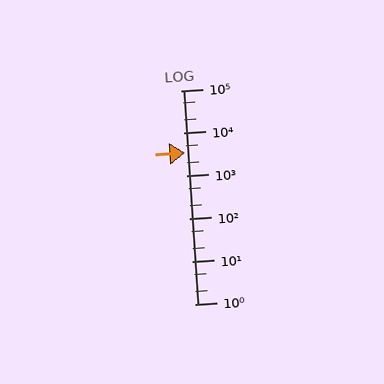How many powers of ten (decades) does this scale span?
The scale spans 5 decades, from 1 to 100000.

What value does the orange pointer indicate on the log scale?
The pointer indicates approximately 3400.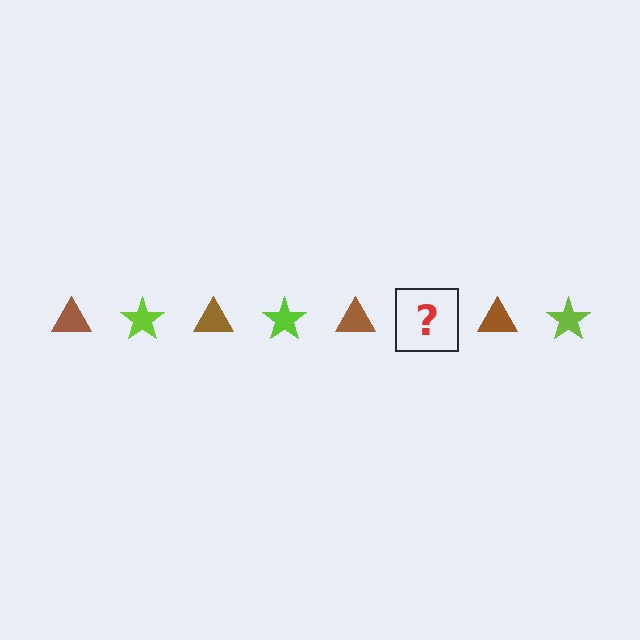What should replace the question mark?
The question mark should be replaced with a lime star.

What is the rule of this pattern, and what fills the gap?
The rule is that the pattern alternates between brown triangle and lime star. The gap should be filled with a lime star.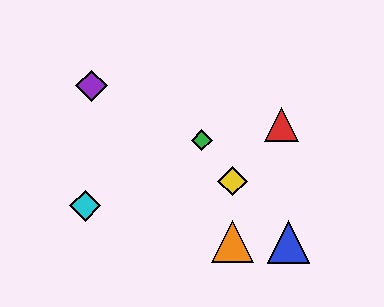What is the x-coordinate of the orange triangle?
The orange triangle is at x≈232.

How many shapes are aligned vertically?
2 shapes (the yellow diamond, the orange triangle) are aligned vertically.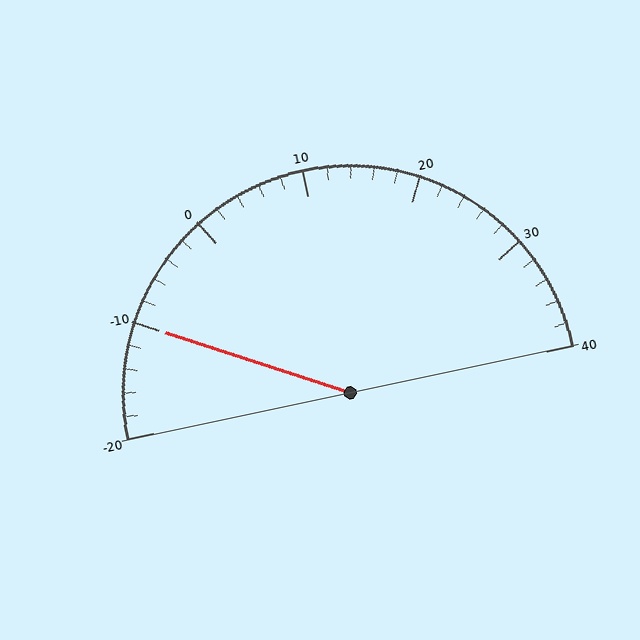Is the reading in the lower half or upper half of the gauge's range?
The reading is in the lower half of the range (-20 to 40).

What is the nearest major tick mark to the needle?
The nearest major tick mark is -10.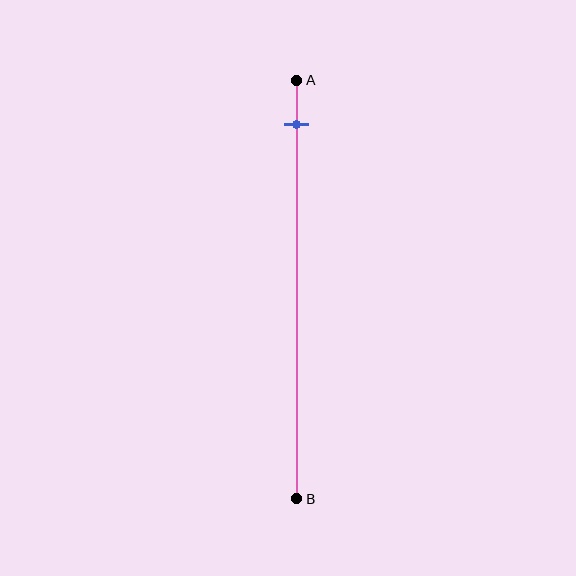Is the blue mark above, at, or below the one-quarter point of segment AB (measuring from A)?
The blue mark is above the one-quarter point of segment AB.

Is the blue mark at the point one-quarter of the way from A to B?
No, the mark is at about 10% from A, not at the 25% one-quarter point.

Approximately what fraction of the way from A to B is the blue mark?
The blue mark is approximately 10% of the way from A to B.